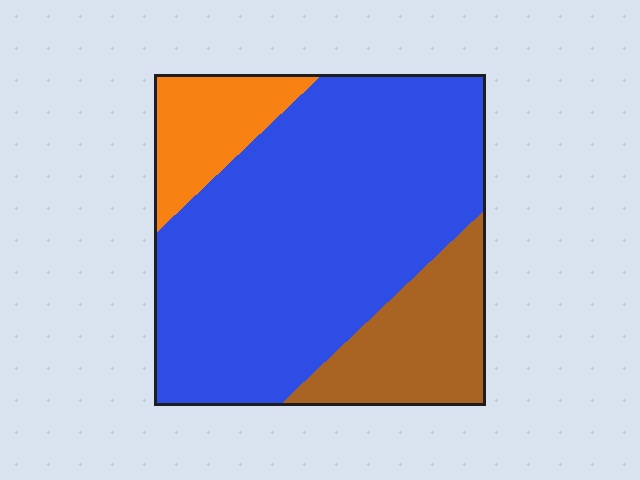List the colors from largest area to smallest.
From largest to smallest: blue, brown, orange.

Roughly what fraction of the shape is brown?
Brown takes up about one fifth (1/5) of the shape.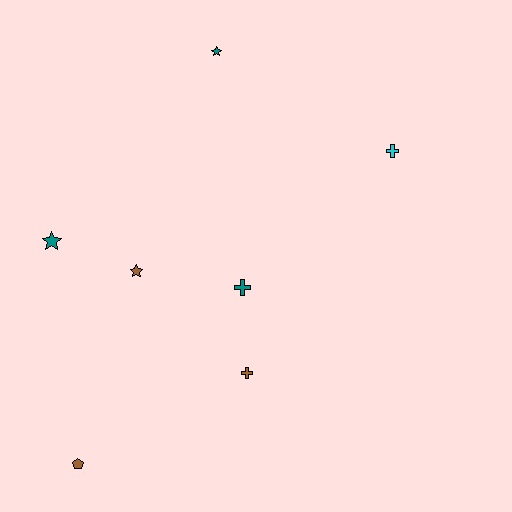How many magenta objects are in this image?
There are no magenta objects.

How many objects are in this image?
There are 7 objects.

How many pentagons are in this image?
There is 1 pentagon.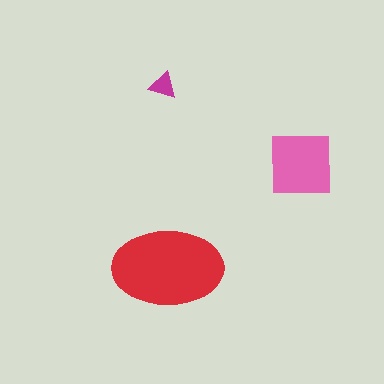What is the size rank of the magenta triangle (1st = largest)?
3rd.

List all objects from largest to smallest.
The red ellipse, the pink square, the magenta triangle.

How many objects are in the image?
There are 3 objects in the image.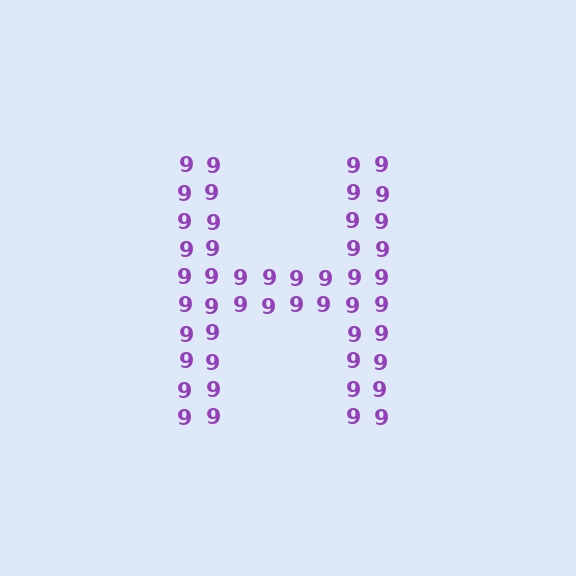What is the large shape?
The large shape is the letter H.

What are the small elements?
The small elements are digit 9's.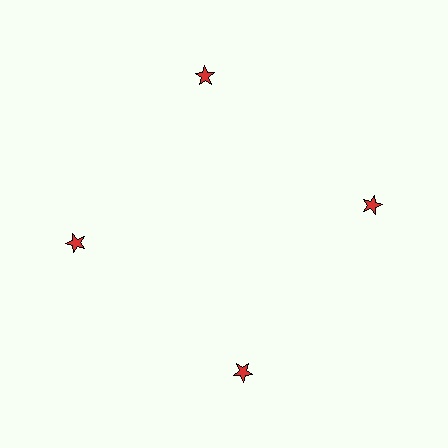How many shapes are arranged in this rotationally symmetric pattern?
There are 4 shapes, arranged in 4 groups of 1.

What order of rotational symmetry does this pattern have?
This pattern has 4-fold rotational symmetry.